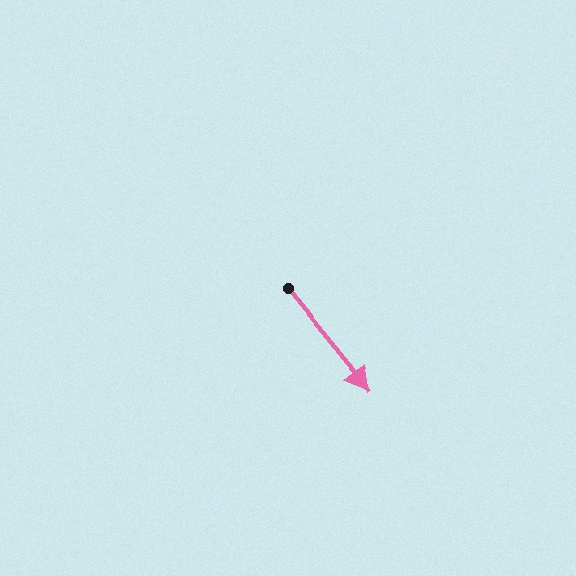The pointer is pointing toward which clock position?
Roughly 5 o'clock.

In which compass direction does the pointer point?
Southeast.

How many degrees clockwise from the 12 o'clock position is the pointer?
Approximately 141 degrees.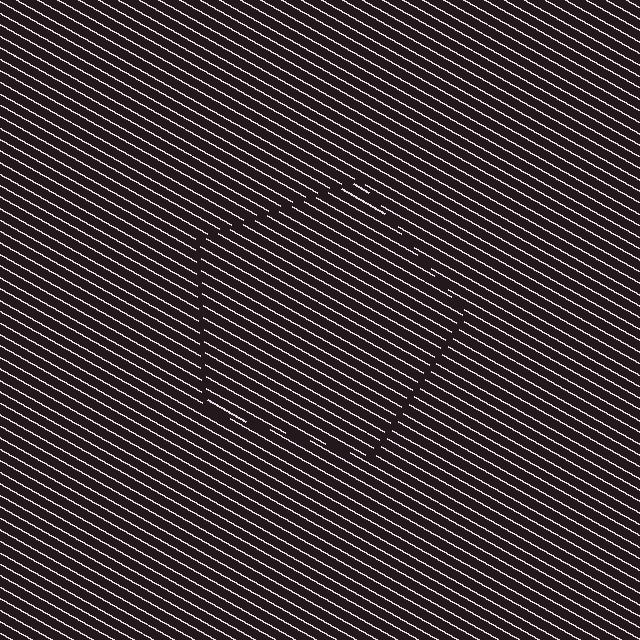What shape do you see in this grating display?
An illusory pentagon. The interior of the shape contains the same grating, shifted by half a period — the contour is defined by the phase discontinuity where line-ends from the inner and outer gratings abut.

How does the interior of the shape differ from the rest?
The interior of the shape contains the same grating, shifted by half a period — the contour is defined by the phase discontinuity where line-ends from the inner and outer gratings abut.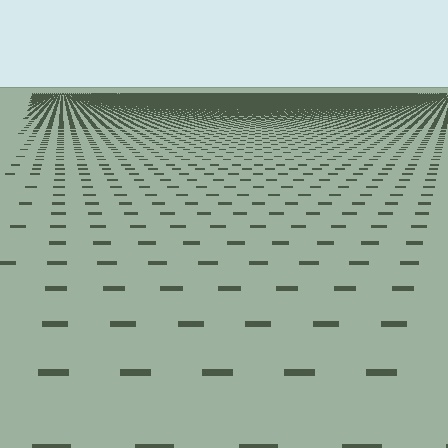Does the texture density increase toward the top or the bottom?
Density increases toward the top.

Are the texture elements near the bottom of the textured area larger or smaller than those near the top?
Larger. Near the bottom, elements are closer to the viewer and appear at a bigger on-screen size.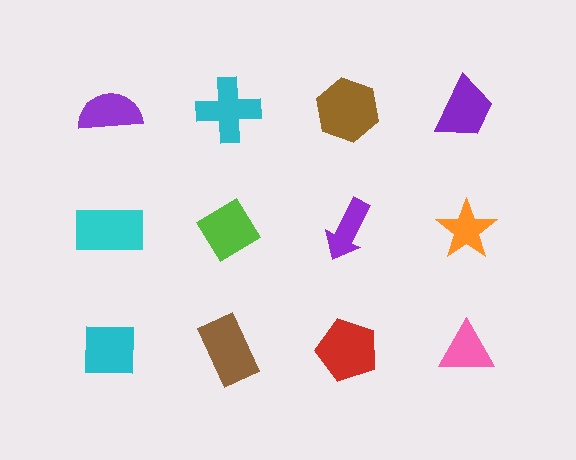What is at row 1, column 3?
A brown hexagon.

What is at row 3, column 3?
A red pentagon.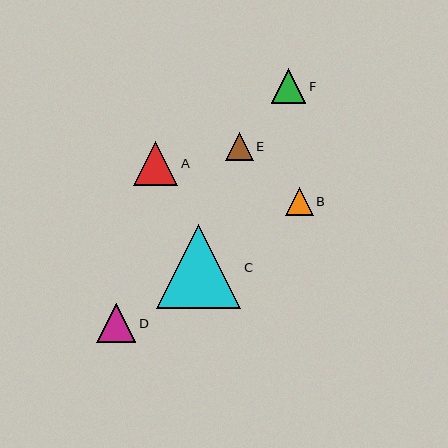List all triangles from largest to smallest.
From largest to smallest: C, A, D, F, B, E.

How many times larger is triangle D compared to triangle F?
Triangle D is approximately 1.1 times the size of triangle F.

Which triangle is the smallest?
Triangle E is the smallest with a size of approximately 28 pixels.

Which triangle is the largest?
Triangle C is the largest with a size of approximately 84 pixels.